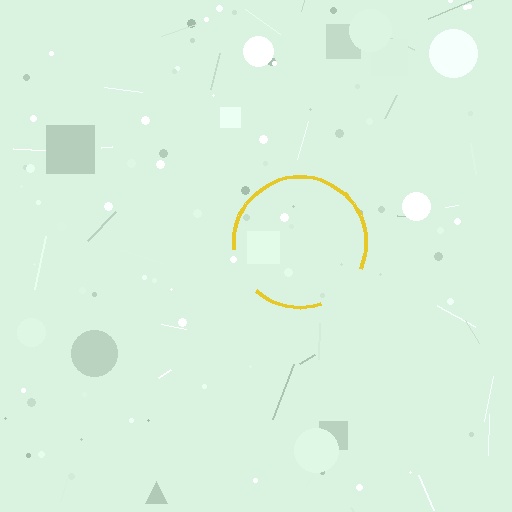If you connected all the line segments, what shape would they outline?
They would outline a circle.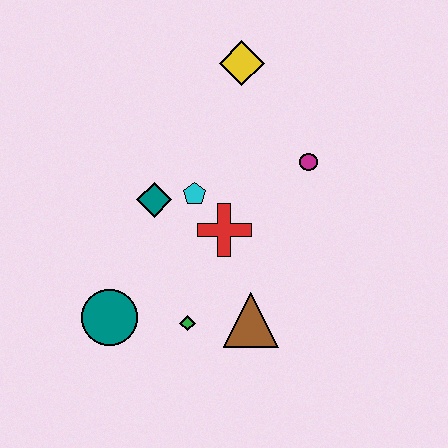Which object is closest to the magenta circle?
The red cross is closest to the magenta circle.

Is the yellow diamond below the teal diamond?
No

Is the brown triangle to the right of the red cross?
Yes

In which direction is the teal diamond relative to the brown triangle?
The teal diamond is above the brown triangle.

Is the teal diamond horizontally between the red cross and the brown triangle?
No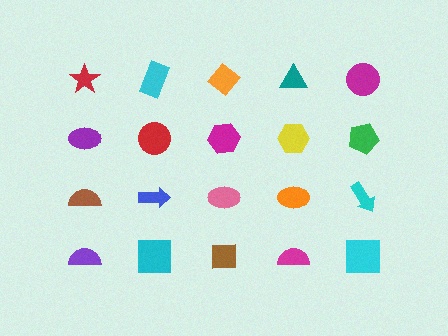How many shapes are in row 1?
5 shapes.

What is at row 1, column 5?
A magenta circle.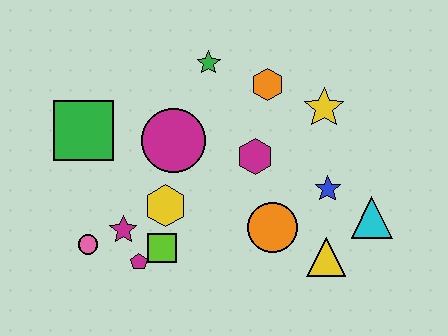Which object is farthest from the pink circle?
The cyan triangle is farthest from the pink circle.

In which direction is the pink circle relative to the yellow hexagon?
The pink circle is to the left of the yellow hexagon.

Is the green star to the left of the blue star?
Yes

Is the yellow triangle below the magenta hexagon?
Yes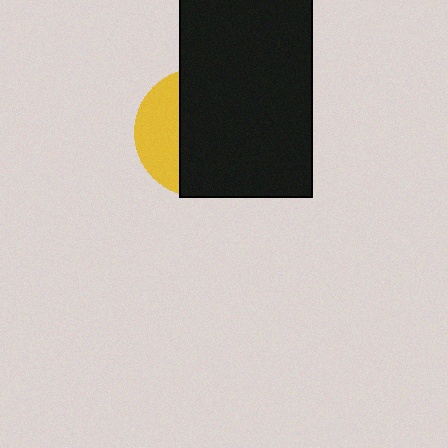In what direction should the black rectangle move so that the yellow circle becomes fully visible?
The black rectangle should move right. That is the shortest direction to clear the overlap and leave the yellow circle fully visible.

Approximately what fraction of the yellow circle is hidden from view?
Roughly 69% of the yellow circle is hidden behind the black rectangle.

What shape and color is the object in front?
The object in front is a black rectangle.